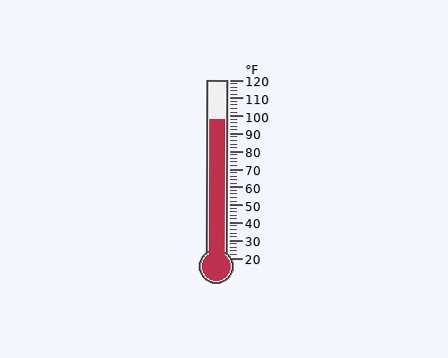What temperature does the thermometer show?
The thermometer shows approximately 98°F.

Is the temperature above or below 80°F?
The temperature is above 80°F.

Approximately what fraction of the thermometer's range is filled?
The thermometer is filled to approximately 80% of its range.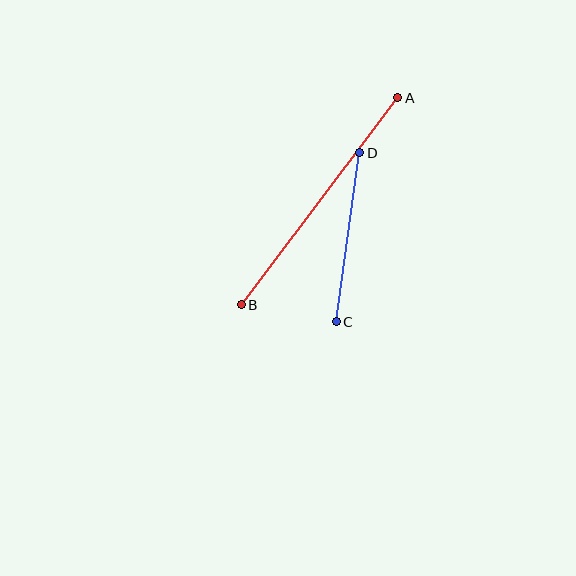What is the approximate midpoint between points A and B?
The midpoint is at approximately (319, 201) pixels.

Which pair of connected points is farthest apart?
Points A and B are farthest apart.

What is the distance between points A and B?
The distance is approximately 260 pixels.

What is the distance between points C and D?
The distance is approximately 170 pixels.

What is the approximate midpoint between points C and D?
The midpoint is at approximately (348, 237) pixels.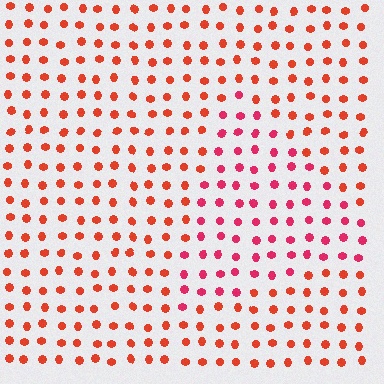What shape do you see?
I see a triangle.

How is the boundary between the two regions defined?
The boundary is defined purely by a slight shift in hue (about 28 degrees). Spacing, size, and orientation are identical on both sides.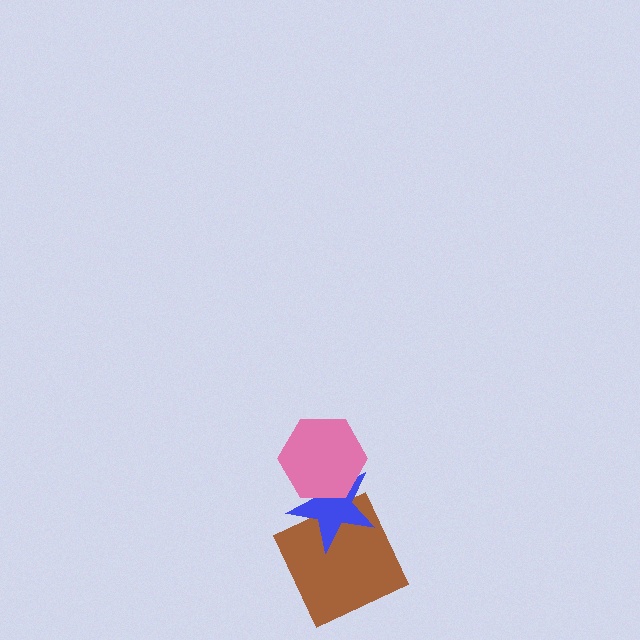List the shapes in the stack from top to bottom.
From top to bottom: the pink hexagon, the blue star, the brown square.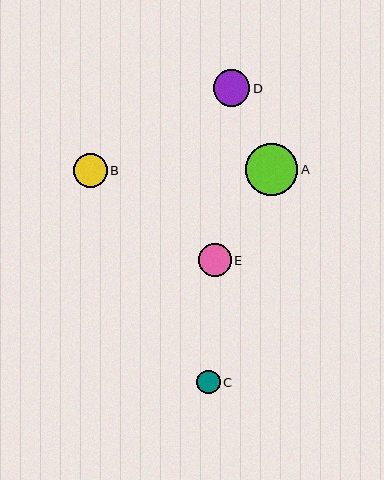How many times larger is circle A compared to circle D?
Circle A is approximately 1.4 times the size of circle D.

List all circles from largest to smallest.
From largest to smallest: A, D, B, E, C.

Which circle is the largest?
Circle A is the largest with a size of approximately 52 pixels.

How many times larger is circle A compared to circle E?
Circle A is approximately 1.6 times the size of circle E.